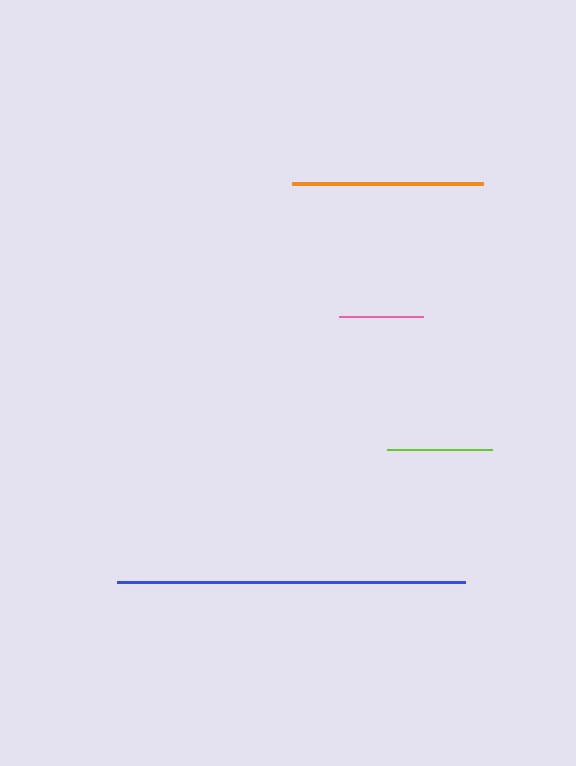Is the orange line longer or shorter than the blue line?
The blue line is longer than the orange line.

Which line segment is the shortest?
The pink line is the shortest at approximately 84 pixels.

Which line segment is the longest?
The blue line is the longest at approximately 348 pixels.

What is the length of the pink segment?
The pink segment is approximately 84 pixels long.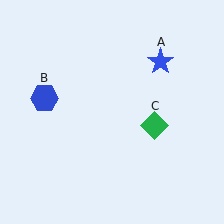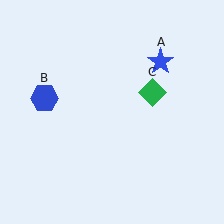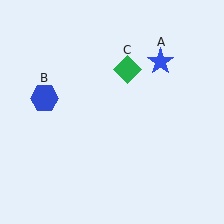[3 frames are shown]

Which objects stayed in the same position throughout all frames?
Blue star (object A) and blue hexagon (object B) remained stationary.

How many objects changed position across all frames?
1 object changed position: green diamond (object C).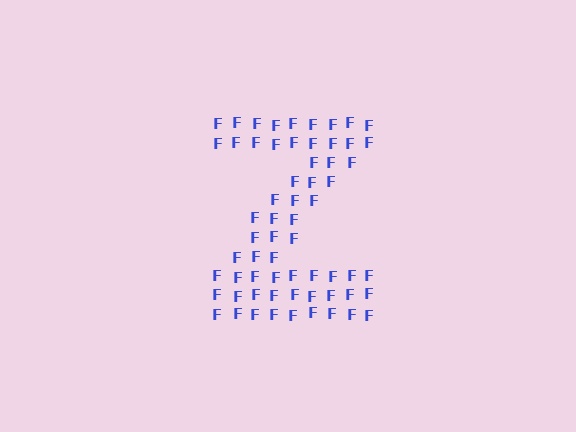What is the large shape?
The large shape is the letter Z.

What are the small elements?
The small elements are letter F's.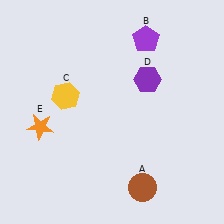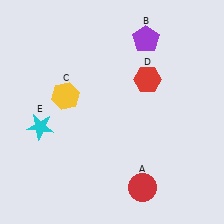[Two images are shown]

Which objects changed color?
A changed from brown to red. D changed from purple to red. E changed from orange to cyan.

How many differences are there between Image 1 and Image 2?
There are 3 differences between the two images.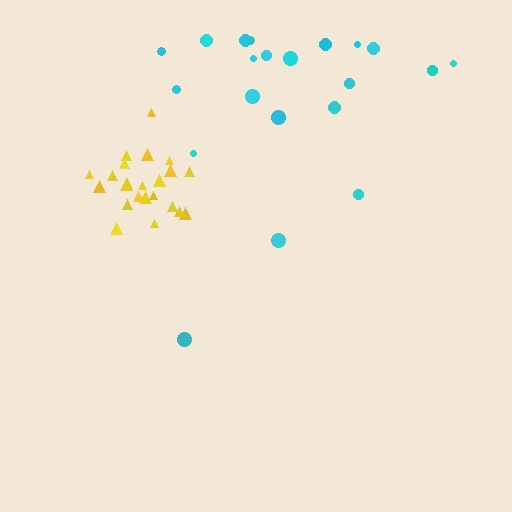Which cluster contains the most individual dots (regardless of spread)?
Yellow (23).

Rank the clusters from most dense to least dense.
yellow, cyan.